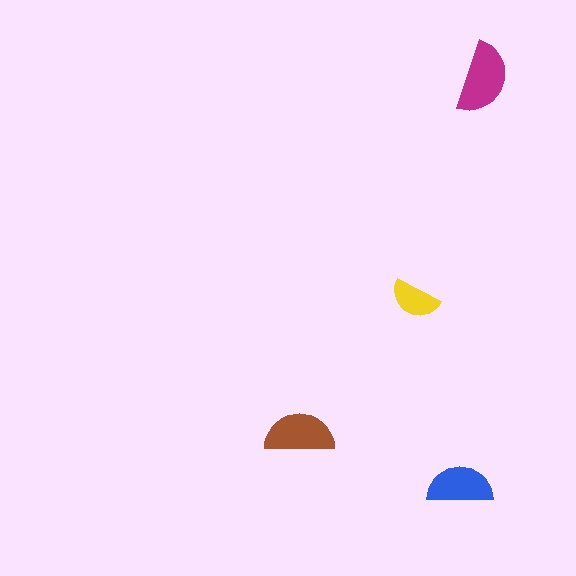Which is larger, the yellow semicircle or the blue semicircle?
The blue one.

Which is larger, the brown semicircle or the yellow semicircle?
The brown one.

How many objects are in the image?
There are 4 objects in the image.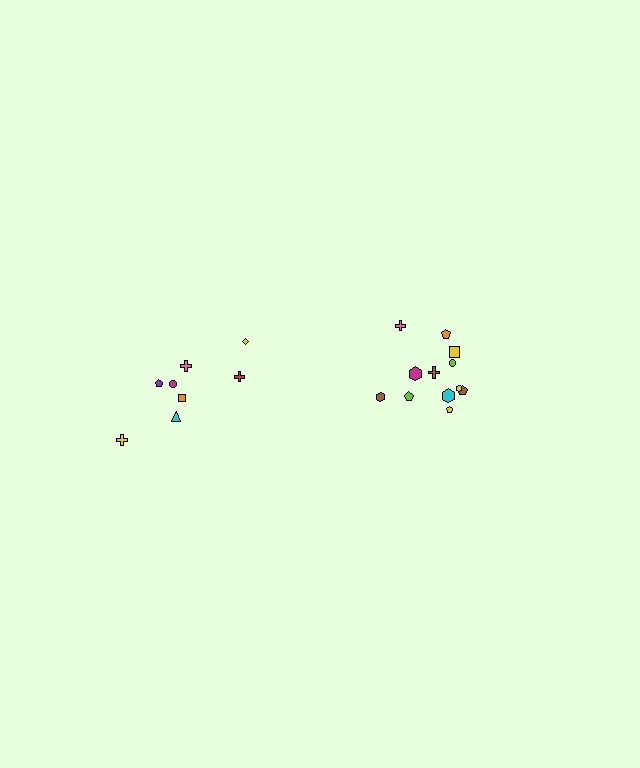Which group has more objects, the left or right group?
The right group.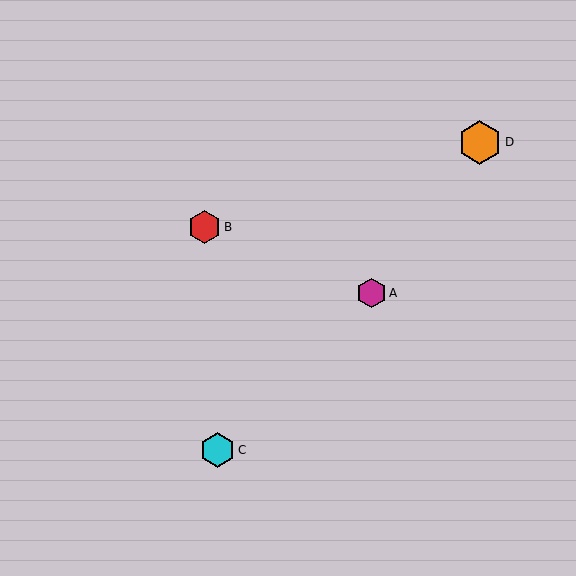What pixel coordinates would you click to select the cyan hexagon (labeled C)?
Click at (218, 450) to select the cyan hexagon C.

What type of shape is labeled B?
Shape B is a red hexagon.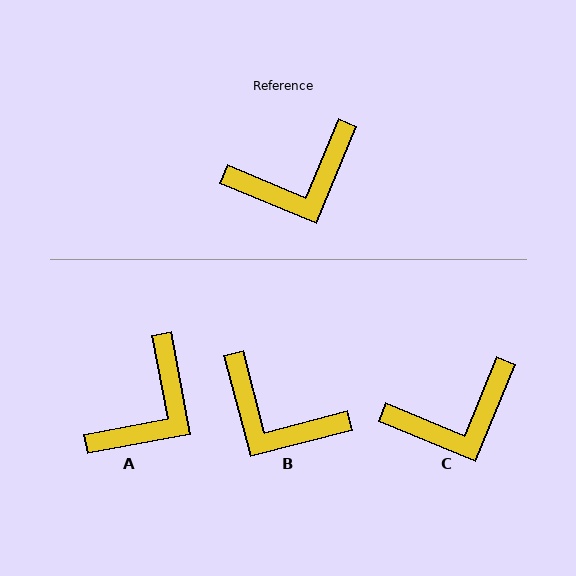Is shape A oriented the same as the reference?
No, it is off by about 33 degrees.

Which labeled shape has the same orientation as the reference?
C.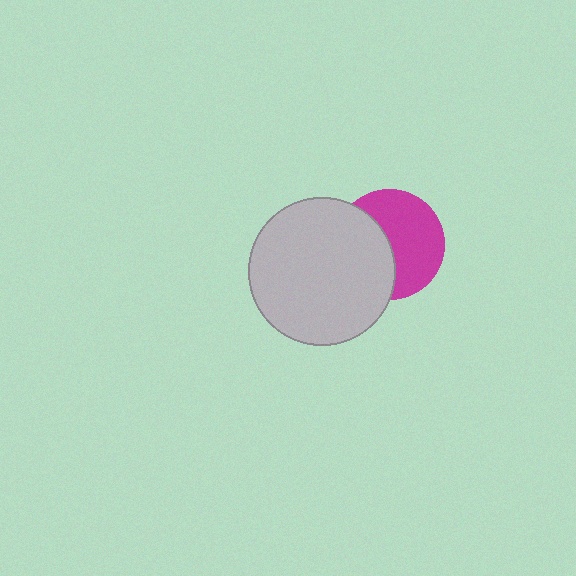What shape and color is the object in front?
The object in front is a light gray circle.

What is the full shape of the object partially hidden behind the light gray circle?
The partially hidden object is a magenta circle.